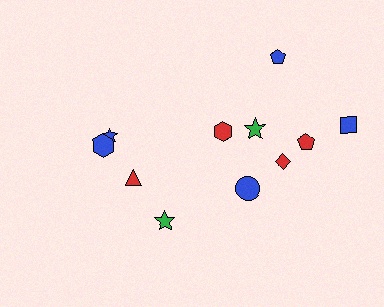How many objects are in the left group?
There are 4 objects.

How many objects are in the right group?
There are 7 objects.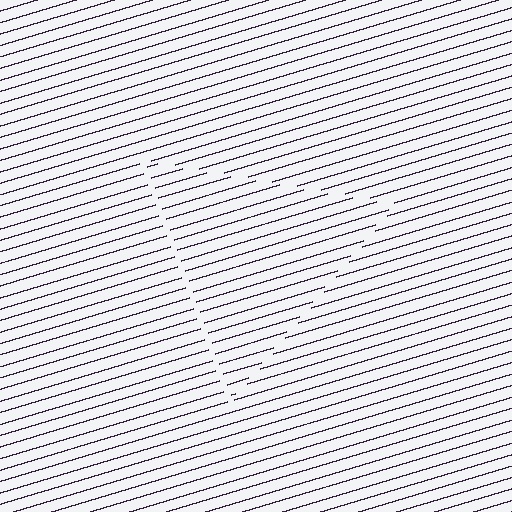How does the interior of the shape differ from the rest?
The interior of the shape contains the same grating, shifted by half a period — the contour is defined by the phase discontinuity where line-ends from the inner and outer gratings abut.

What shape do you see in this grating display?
An illusory triangle. The interior of the shape contains the same grating, shifted by half a period — the contour is defined by the phase discontinuity where line-ends from the inner and outer gratings abut.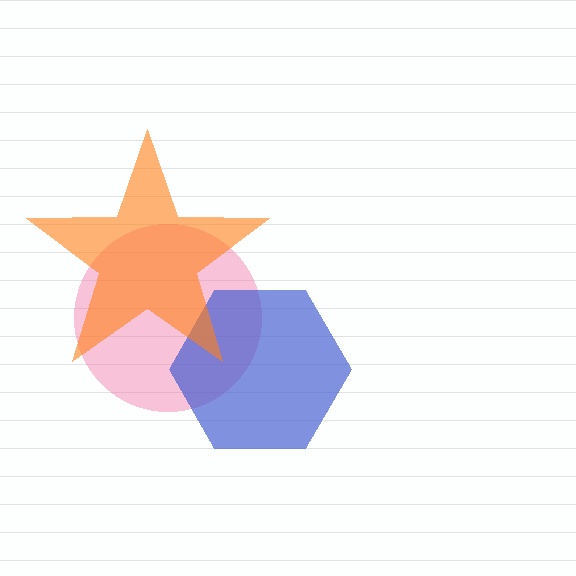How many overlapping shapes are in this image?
There are 3 overlapping shapes in the image.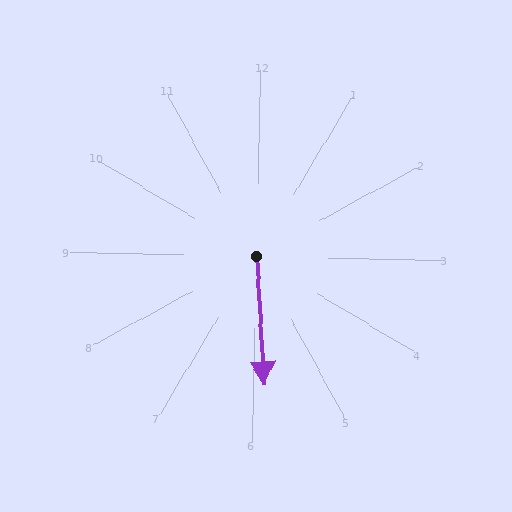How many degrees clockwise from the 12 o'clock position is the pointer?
Approximately 175 degrees.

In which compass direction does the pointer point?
South.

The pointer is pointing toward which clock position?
Roughly 6 o'clock.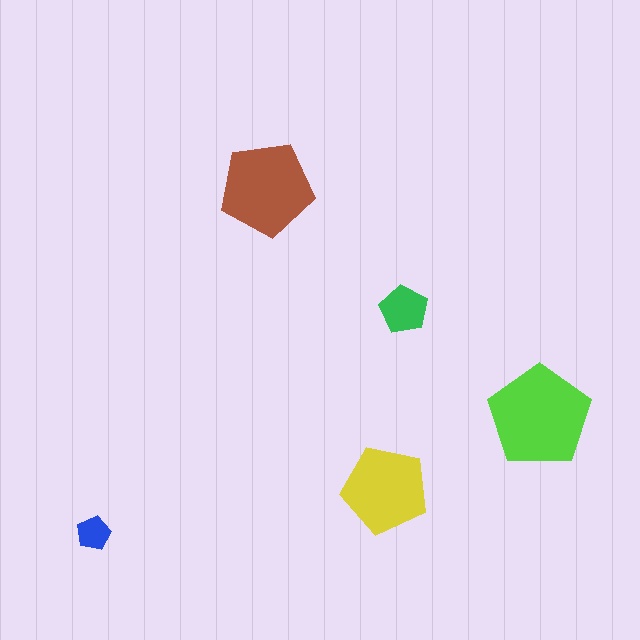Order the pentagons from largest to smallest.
the lime one, the brown one, the yellow one, the green one, the blue one.